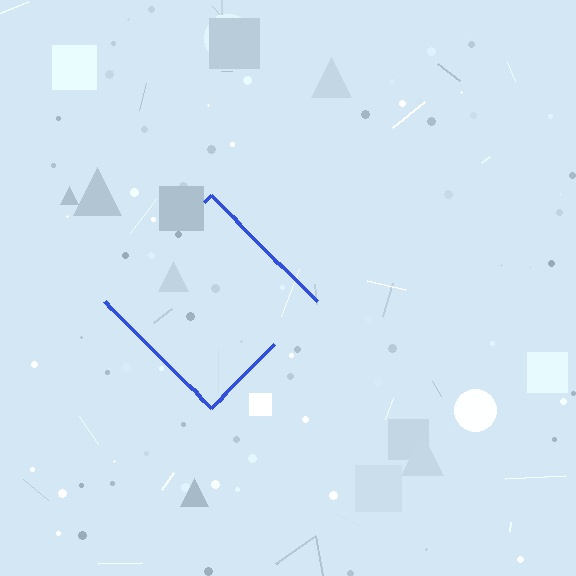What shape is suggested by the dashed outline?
The dashed outline suggests a diamond.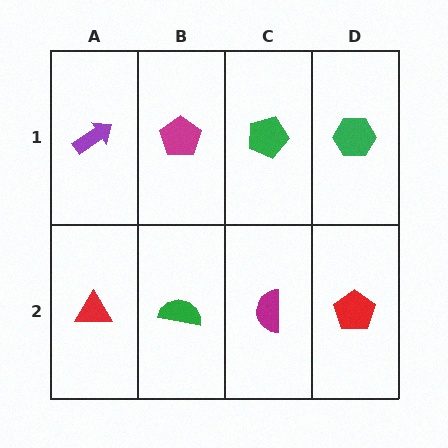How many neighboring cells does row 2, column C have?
3.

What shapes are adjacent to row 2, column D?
A green hexagon (row 1, column D), a magenta semicircle (row 2, column C).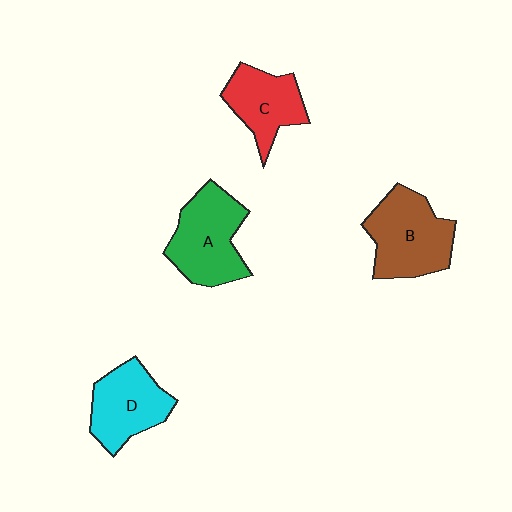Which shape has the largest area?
Shape B (brown).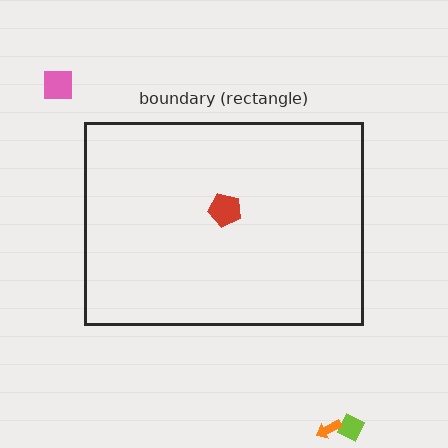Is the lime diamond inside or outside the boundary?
Outside.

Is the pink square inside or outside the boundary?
Outside.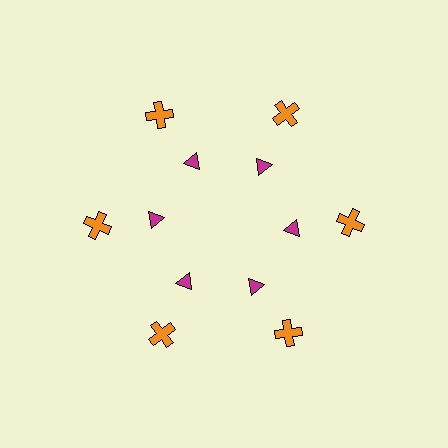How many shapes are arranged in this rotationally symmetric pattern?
There are 12 shapes, arranged in 6 groups of 2.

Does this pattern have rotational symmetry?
Yes, this pattern has 6-fold rotational symmetry. It looks the same after rotating 60 degrees around the center.